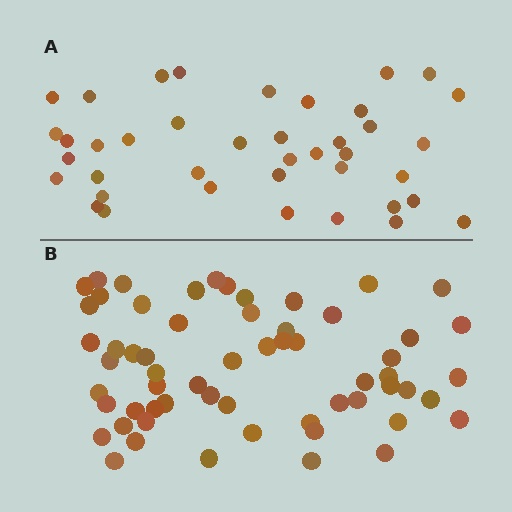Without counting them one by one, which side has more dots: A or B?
Region B (the bottom region) has more dots.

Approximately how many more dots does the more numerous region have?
Region B has approximately 20 more dots than region A.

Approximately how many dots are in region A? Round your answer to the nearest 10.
About 40 dots.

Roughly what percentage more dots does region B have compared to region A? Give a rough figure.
About 50% more.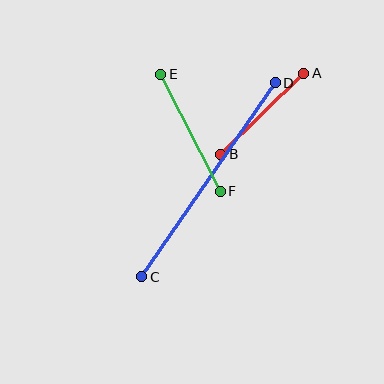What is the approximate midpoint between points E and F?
The midpoint is at approximately (191, 133) pixels.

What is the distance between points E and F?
The distance is approximately 131 pixels.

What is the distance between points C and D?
The distance is approximately 236 pixels.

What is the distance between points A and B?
The distance is approximately 116 pixels.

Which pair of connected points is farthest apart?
Points C and D are farthest apart.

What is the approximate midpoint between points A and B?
The midpoint is at approximately (262, 114) pixels.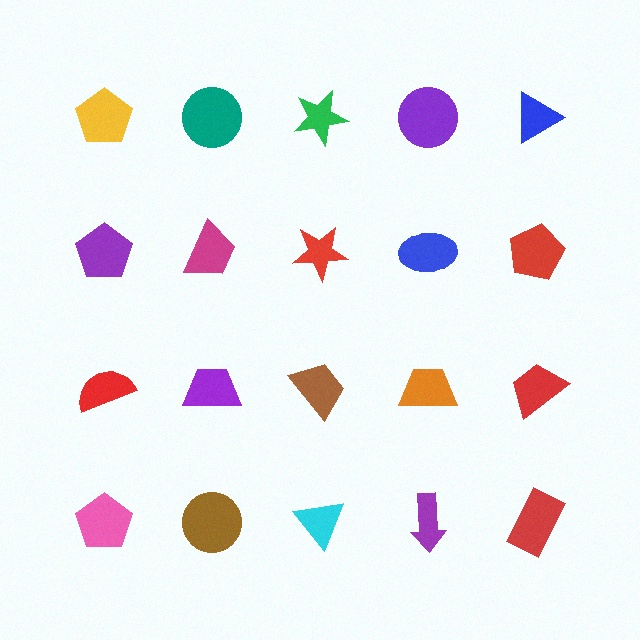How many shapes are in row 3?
5 shapes.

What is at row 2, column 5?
A red pentagon.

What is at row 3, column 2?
A purple trapezoid.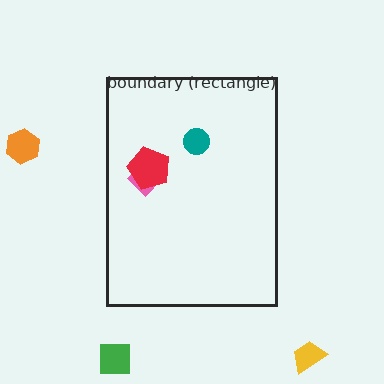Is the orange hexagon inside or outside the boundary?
Outside.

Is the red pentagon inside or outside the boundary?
Inside.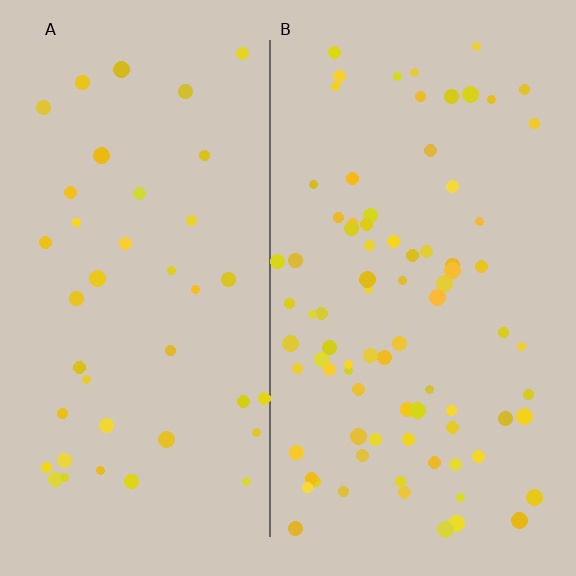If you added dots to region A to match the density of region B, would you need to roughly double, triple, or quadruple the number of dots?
Approximately double.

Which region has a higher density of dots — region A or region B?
B (the right).